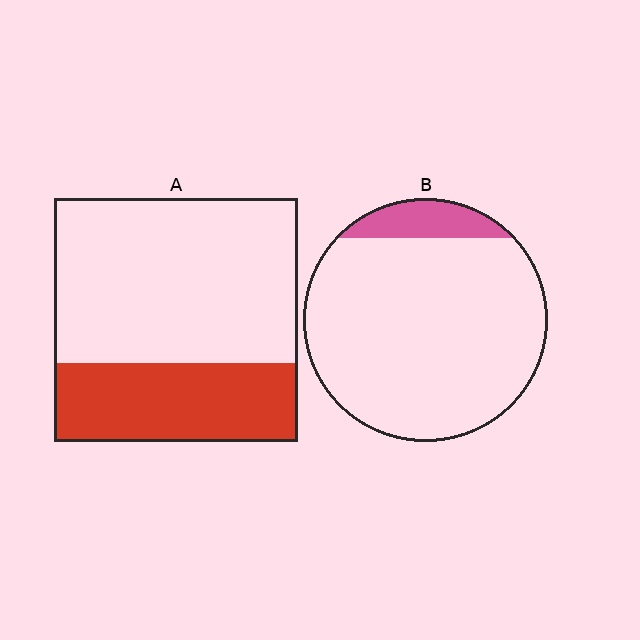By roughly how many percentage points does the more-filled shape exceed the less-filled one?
By roughly 20 percentage points (A over B).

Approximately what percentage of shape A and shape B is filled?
A is approximately 30% and B is approximately 10%.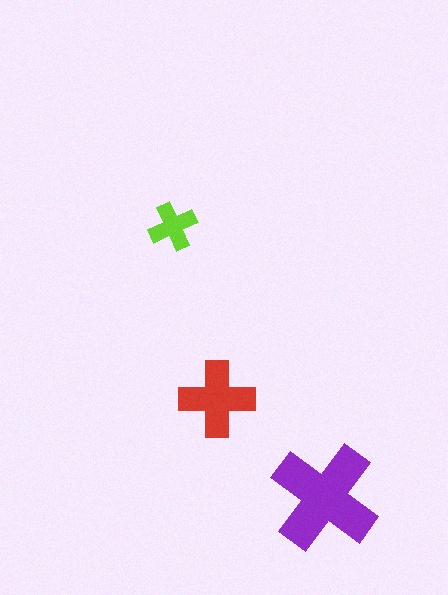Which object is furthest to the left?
The lime cross is leftmost.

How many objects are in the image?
There are 3 objects in the image.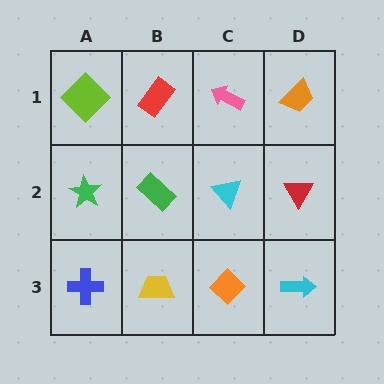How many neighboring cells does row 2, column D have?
3.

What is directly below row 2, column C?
An orange diamond.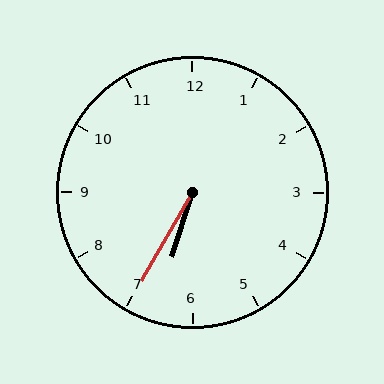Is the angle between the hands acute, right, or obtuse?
It is acute.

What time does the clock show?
6:35.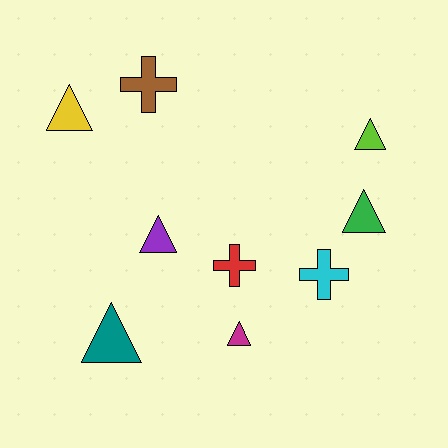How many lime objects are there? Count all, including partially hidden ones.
There is 1 lime object.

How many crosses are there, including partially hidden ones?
There are 3 crosses.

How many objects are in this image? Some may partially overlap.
There are 9 objects.